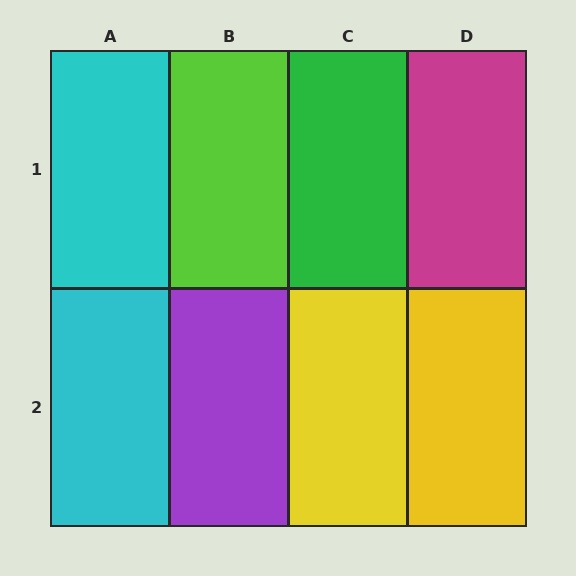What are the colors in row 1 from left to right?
Cyan, lime, green, magenta.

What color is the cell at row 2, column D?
Yellow.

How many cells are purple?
1 cell is purple.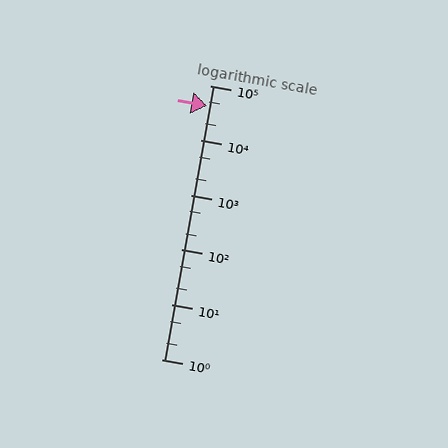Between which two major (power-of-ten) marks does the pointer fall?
The pointer is between 10000 and 100000.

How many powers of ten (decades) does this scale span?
The scale spans 5 decades, from 1 to 100000.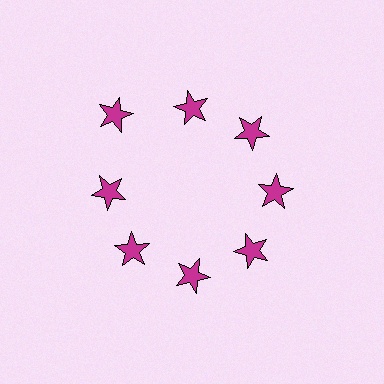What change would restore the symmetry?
The symmetry would be restored by moving it inward, back onto the ring so that all 8 stars sit at equal angles and equal distance from the center.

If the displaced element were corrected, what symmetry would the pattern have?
It would have 8-fold rotational symmetry — the pattern would map onto itself every 45 degrees.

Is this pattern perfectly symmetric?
No. The 8 magenta stars are arranged in a ring, but one element near the 10 o'clock position is pushed outward from the center, breaking the 8-fold rotational symmetry.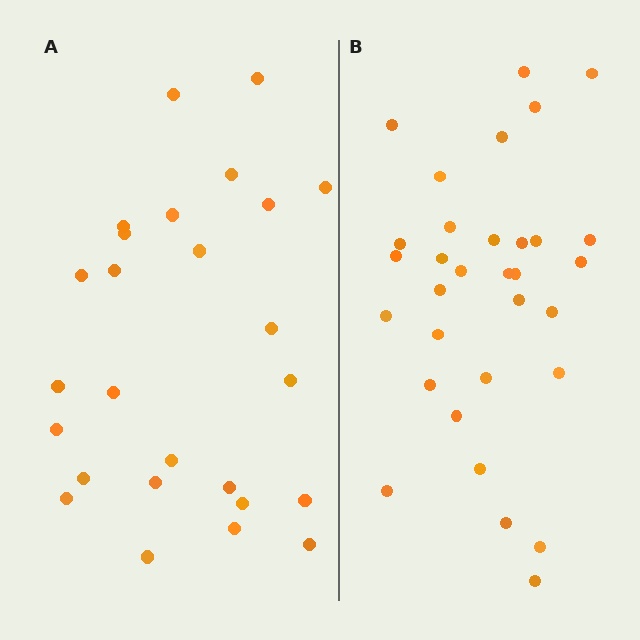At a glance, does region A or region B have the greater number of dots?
Region B (the right region) has more dots.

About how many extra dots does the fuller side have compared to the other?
Region B has about 6 more dots than region A.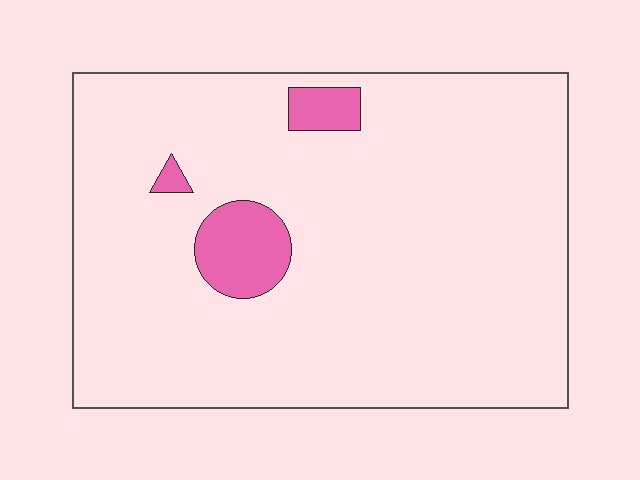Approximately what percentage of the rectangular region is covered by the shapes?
Approximately 5%.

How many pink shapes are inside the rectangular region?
3.